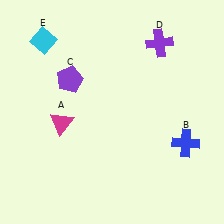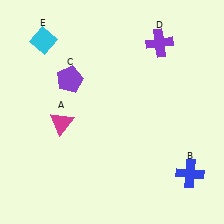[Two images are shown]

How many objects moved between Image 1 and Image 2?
1 object moved between the two images.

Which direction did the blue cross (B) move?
The blue cross (B) moved down.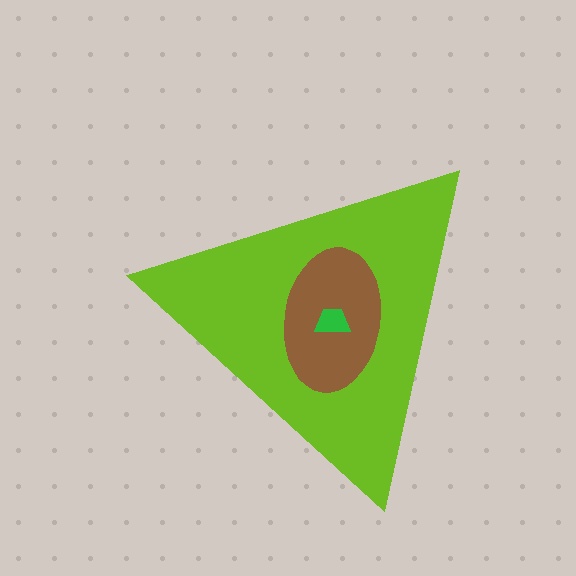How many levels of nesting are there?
3.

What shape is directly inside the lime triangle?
The brown ellipse.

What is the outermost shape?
The lime triangle.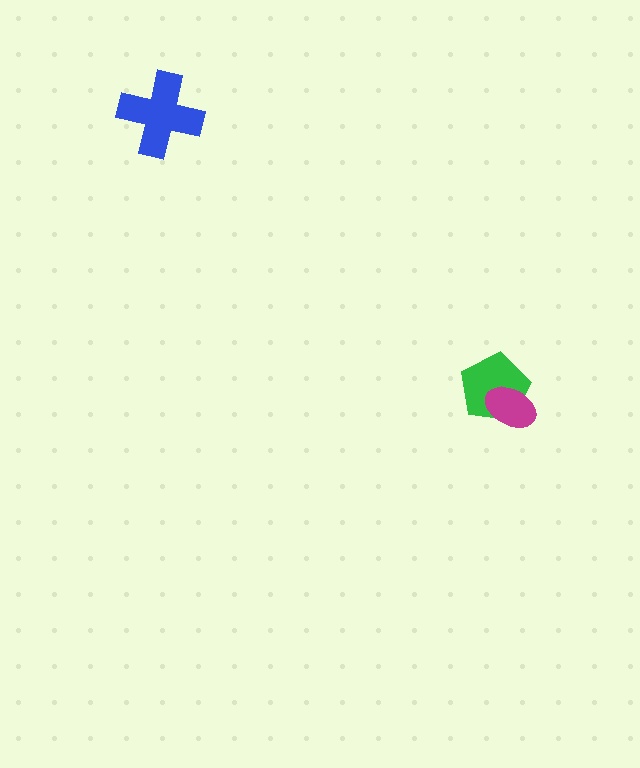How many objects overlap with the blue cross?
0 objects overlap with the blue cross.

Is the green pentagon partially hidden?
Yes, it is partially covered by another shape.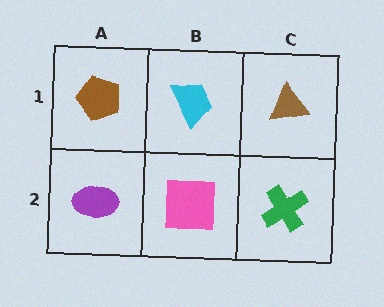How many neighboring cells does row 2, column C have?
2.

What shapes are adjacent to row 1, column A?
A purple ellipse (row 2, column A), a cyan trapezoid (row 1, column B).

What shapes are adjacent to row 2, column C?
A brown triangle (row 1, column C), a pink square (row 2, column B).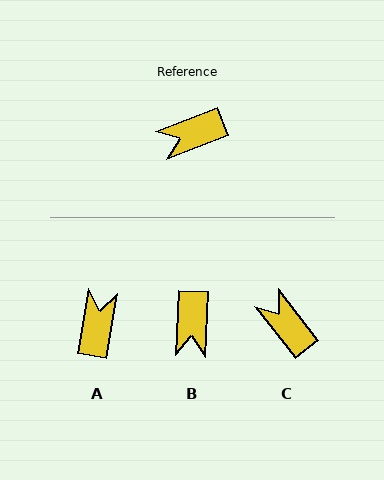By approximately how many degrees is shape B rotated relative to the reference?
Approximately 66 degrees counter-clockwise.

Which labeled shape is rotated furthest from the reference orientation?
A, about 121 degrees away.